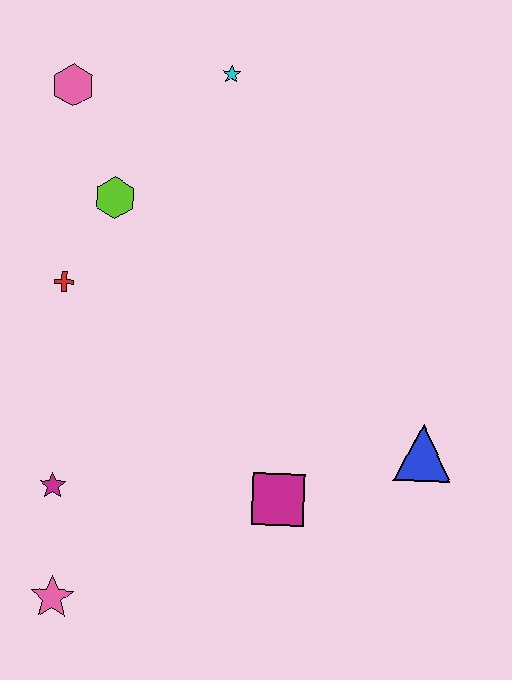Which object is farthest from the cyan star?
The pink star is farthest from the cyan star.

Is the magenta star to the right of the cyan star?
No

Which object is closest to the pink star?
The magenta star is closest to the pink star.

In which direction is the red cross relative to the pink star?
The red cross is above the pink star.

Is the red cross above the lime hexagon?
No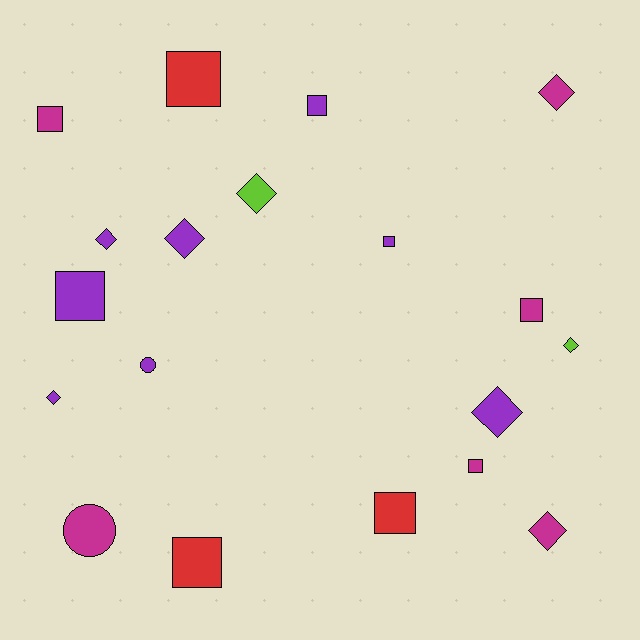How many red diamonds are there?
There are no red diamonds.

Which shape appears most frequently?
Square, with 9 objects.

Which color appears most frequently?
Purple, with 8 objects.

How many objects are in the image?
There are 19 objects.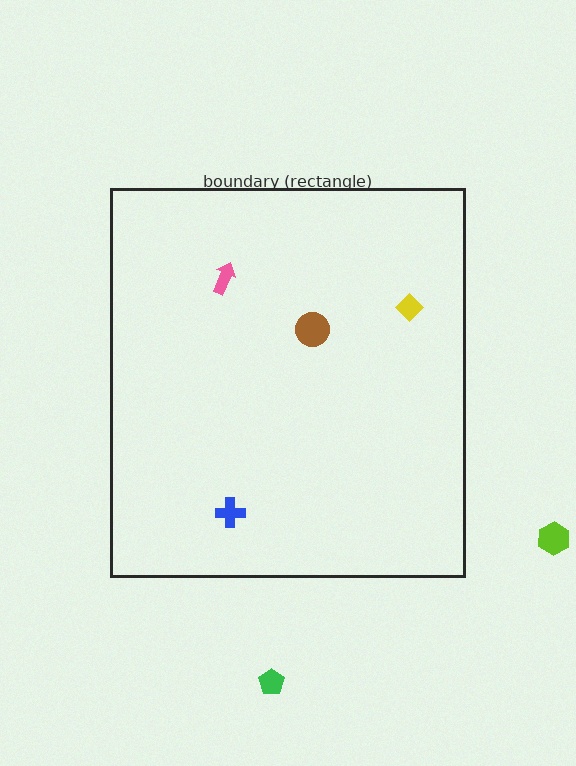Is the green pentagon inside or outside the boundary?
Outside.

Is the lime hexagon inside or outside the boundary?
Outside.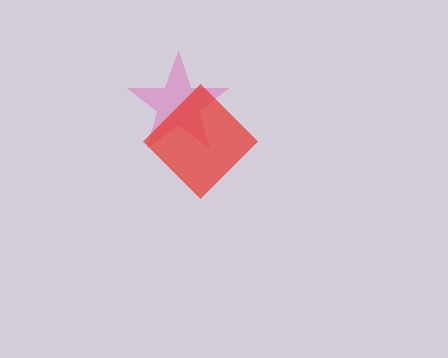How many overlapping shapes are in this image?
There are 2 overlapping shapes in the image.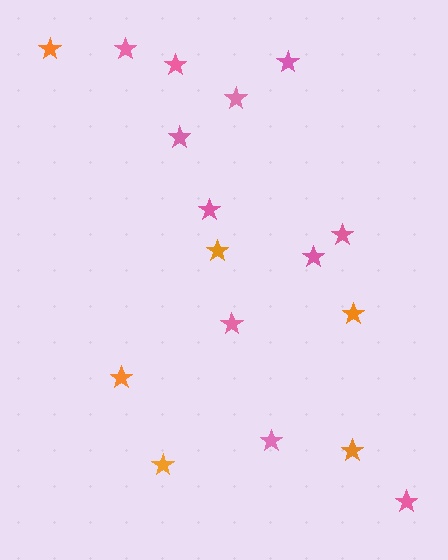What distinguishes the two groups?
There are 2 groups: one group of orange stars (6) and one group of pink stars (11).